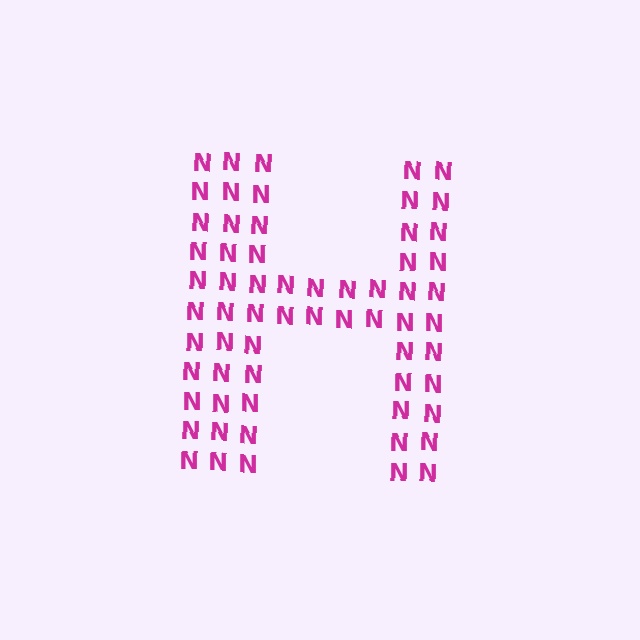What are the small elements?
The small elements are letter N's.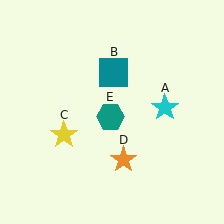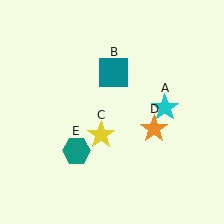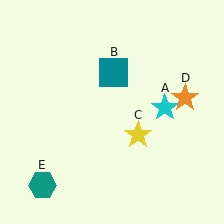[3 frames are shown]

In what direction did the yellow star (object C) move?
The yellow star (object C) moved right.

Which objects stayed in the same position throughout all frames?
Cyan star (object A) and teal square (object B) remained stationary.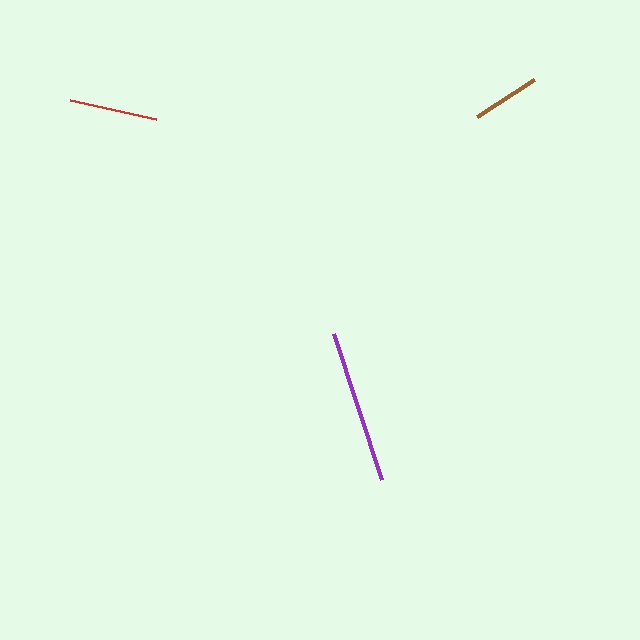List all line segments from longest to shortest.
From longest to shortest: purple, red, brown.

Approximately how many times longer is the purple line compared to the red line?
The purple line is approximately 1.7 times the length of the red line.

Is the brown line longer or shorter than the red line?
The red line is longer than the brown line.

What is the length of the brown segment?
The brown segment is approximately 67 pixels long.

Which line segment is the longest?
The purple line is the longest at approximately 154 pixels.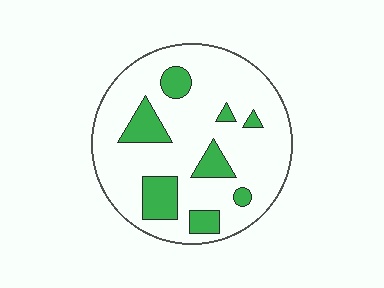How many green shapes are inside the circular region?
8.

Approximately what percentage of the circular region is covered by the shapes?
Approximately 20%.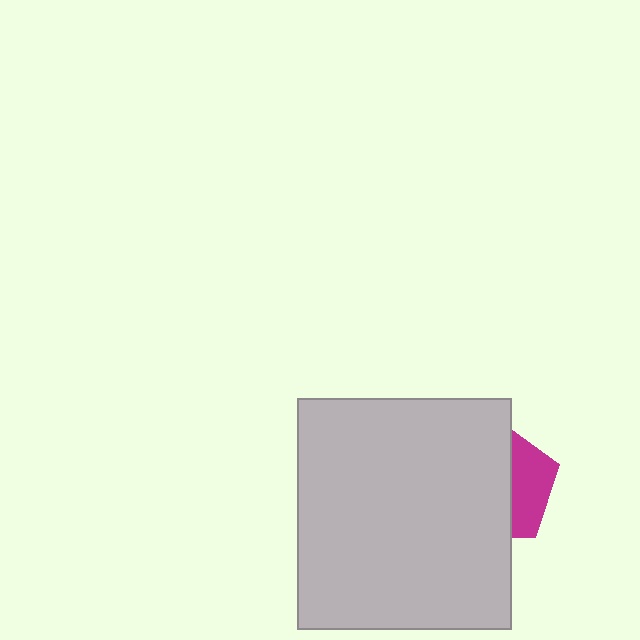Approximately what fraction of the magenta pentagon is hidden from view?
Roughly 66% of the magenta pentagon is hidden behind the light gray rectangle.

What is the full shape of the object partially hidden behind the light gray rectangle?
The partially hidden object is a magenta pentagon.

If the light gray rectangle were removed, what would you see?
You would see the complete magenta pentagon.